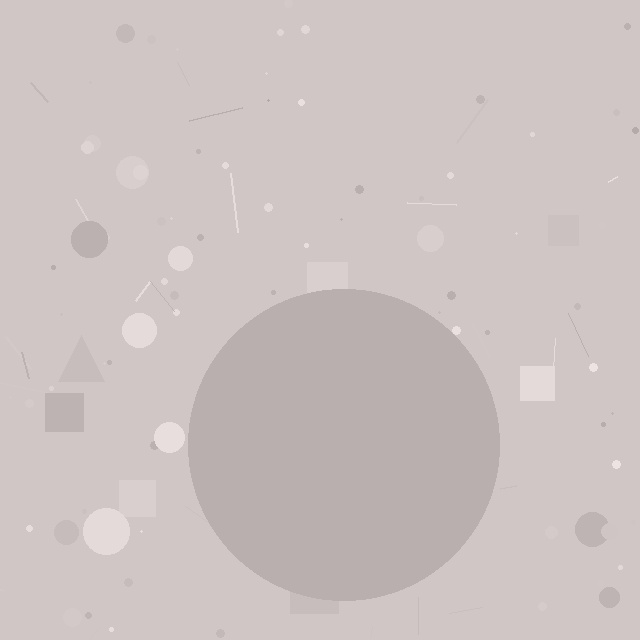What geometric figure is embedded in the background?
A circle is embedded in the background.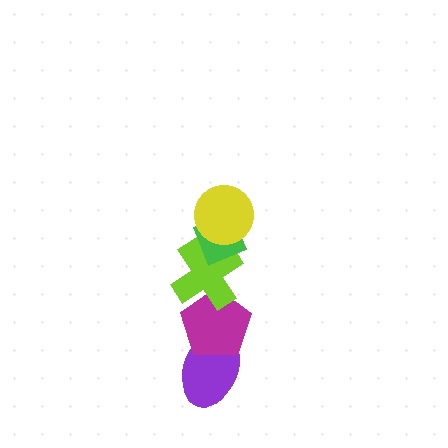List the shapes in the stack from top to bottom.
From top to bottom: the yellow circle, the green diamond, the lime cross, the magenta pentagon, the purple ellipse.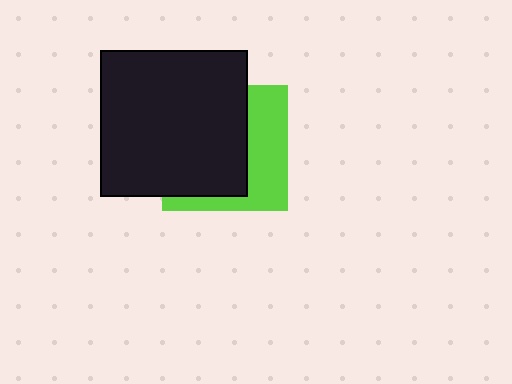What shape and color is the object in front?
The object in front is a black square.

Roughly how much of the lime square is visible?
A small part of it is visible (roughly 39%).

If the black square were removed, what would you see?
You would see the complete lime square.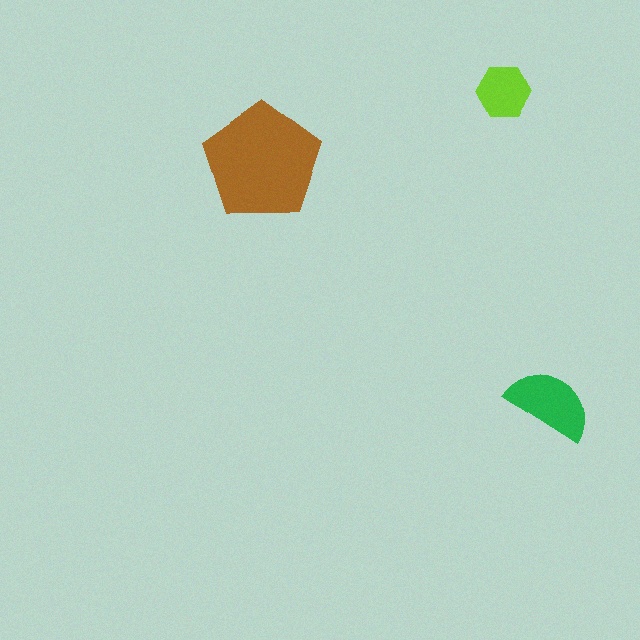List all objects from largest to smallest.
The brown pentagon, the green semicircle, the lime hexagon.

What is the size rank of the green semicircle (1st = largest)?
2nd.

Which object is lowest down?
The green semicircle is bottommost.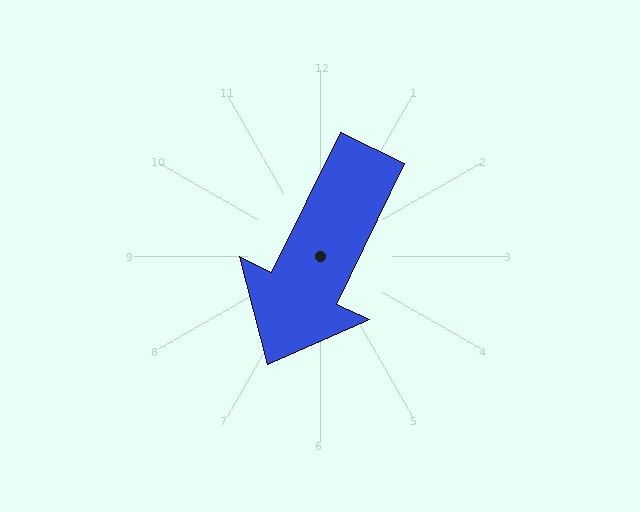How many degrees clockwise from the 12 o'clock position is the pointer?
Approximately 206 degrees.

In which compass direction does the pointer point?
Southwest.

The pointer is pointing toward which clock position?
Roughly 7 o'clock.